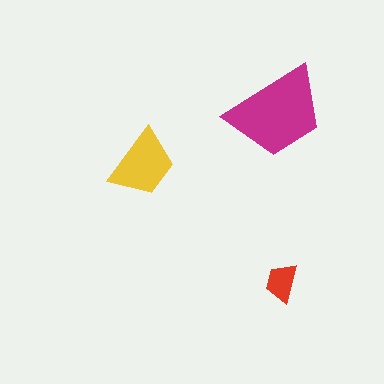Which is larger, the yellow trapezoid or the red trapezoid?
The yellow one.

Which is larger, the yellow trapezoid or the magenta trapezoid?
The magenta one.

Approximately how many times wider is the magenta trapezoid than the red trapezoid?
About 2.5 times wider.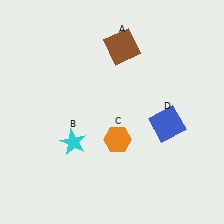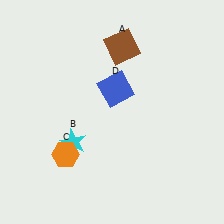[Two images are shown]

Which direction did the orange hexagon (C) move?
The orange hexagon (C) moved left.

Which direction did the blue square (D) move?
The blue square (D) moved left.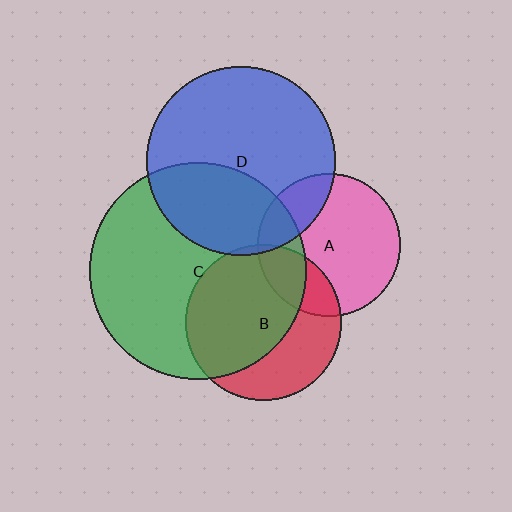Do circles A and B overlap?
Yes.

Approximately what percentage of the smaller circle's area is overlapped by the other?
Approximately 25%.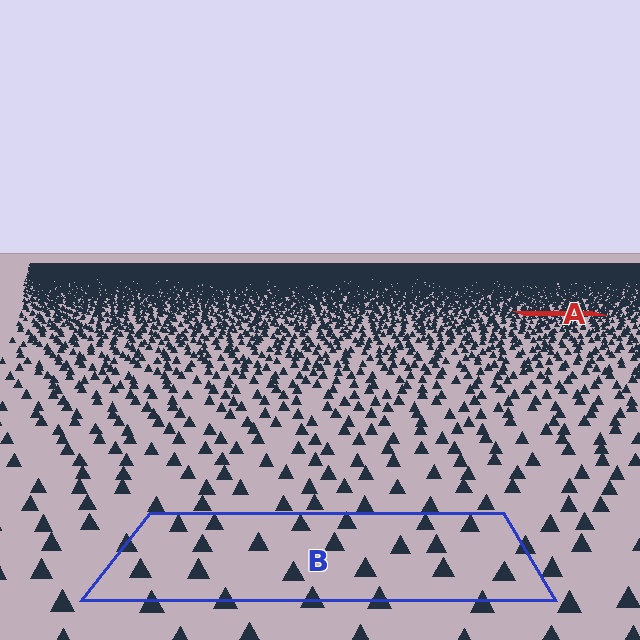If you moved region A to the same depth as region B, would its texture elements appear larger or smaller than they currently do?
They would appear larger. At a closer depth, the same texture elements are projected at a bigger on-screen size.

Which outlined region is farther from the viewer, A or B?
Region A is farther from the viewer — the texture elements inside it appear smaller and more densely packed.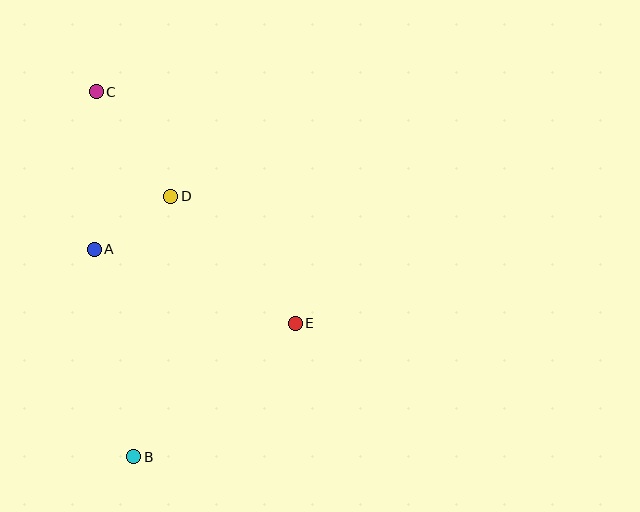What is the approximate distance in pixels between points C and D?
The distance between C and D is approximately 129 pixels.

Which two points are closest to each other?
Points A and D are closest to each other.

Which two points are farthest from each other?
Points B and C are farthest from each other.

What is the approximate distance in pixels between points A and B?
The distance between A and B is approximately 211 pixels.